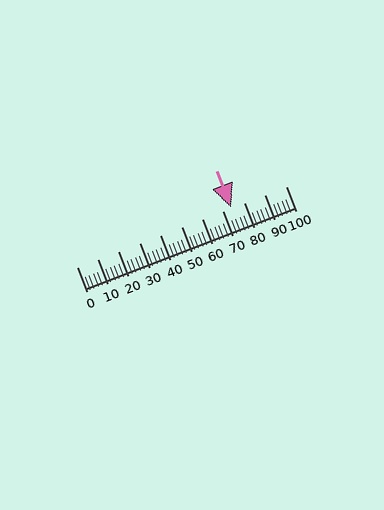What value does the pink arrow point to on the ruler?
The pink arrow points to approximately 74.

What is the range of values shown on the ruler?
The ruler shows values from 0 to 100.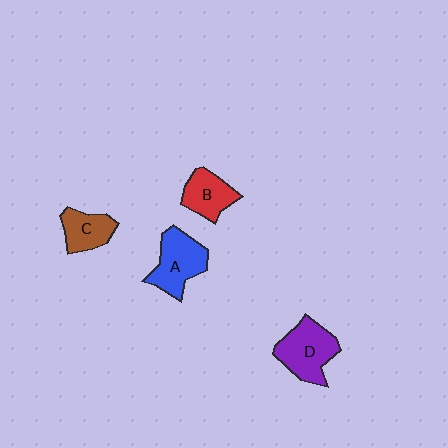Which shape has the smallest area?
Shape C (brown).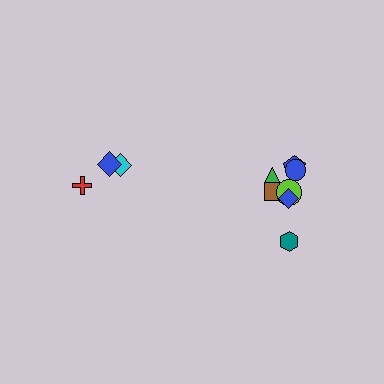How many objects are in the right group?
There are 7 objects.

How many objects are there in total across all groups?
There are 10 objects.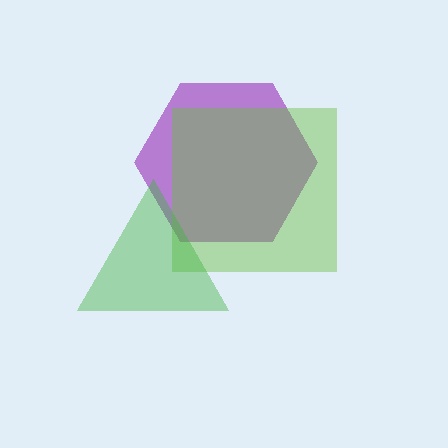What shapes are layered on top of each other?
The layered shapes are: a purple hexagon, a lime square, a green triangle.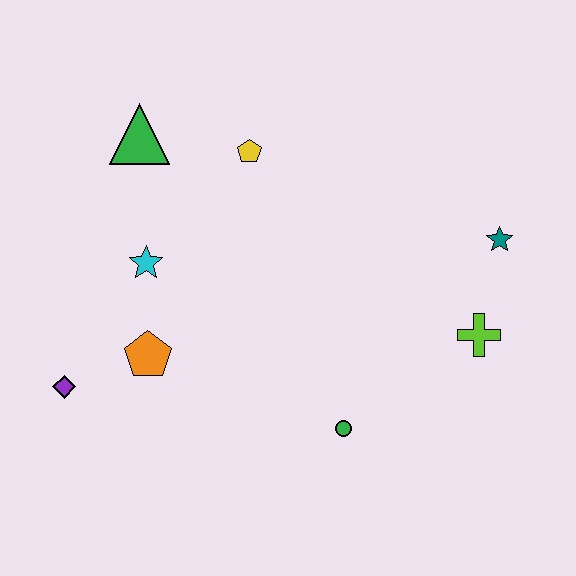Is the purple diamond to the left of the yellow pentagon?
Yes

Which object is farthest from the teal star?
The purple diamond is farthest from the teal star.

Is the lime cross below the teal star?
Yes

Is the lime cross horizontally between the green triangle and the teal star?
Yes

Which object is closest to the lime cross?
The teal star is closest to the lime cross.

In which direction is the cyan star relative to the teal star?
The cyan star is to the left of the teal star.